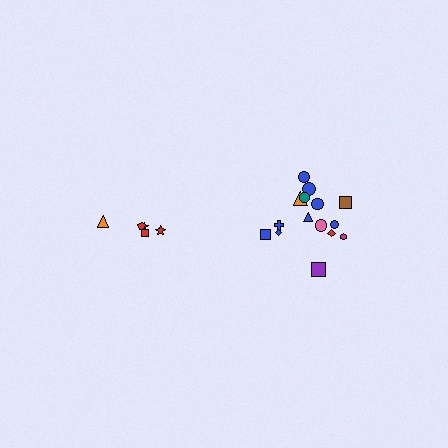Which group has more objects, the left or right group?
The right group.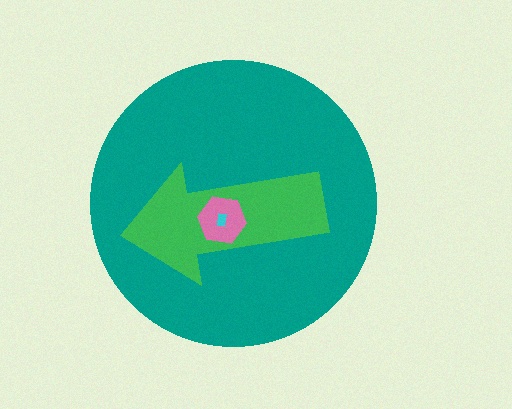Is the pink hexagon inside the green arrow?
Yes.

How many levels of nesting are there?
4.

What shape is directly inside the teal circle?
The green arrow.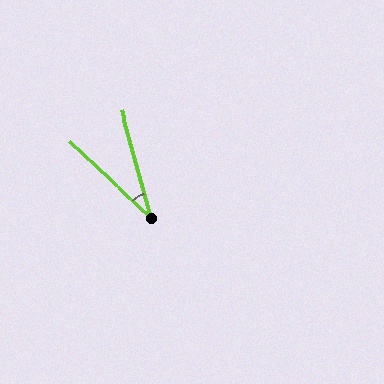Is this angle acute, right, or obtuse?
It is acute.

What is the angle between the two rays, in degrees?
Approximately 32 degrees.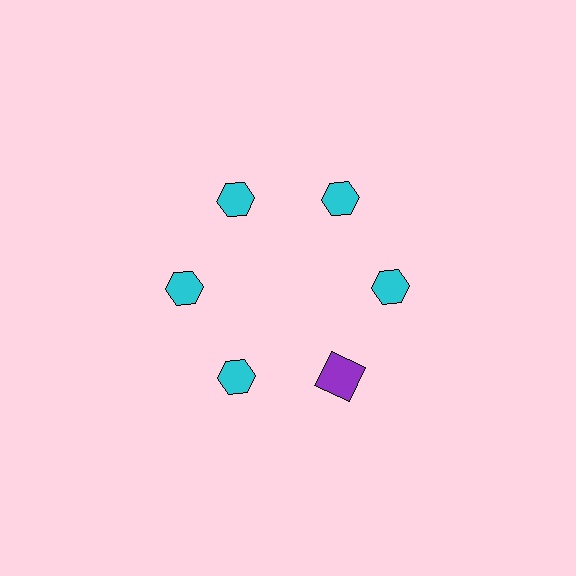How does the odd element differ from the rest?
It differs in both color (purple instead of cyan) and shape (square instead of hexagon).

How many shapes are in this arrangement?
There are 6 shapes arranged in a ring pattern.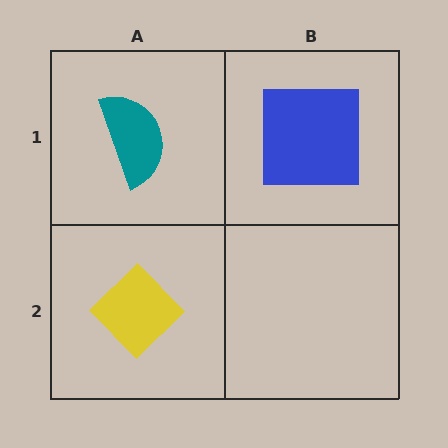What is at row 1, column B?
A blue square.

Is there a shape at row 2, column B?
No, that cell is empty.